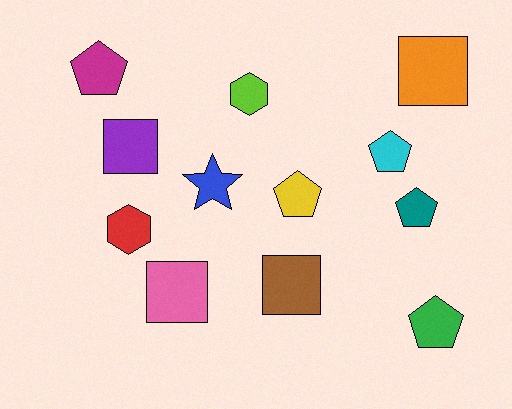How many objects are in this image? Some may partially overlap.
There are 12 objects.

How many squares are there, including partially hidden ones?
There are 4 squares.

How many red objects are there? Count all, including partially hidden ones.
There is 1 red object.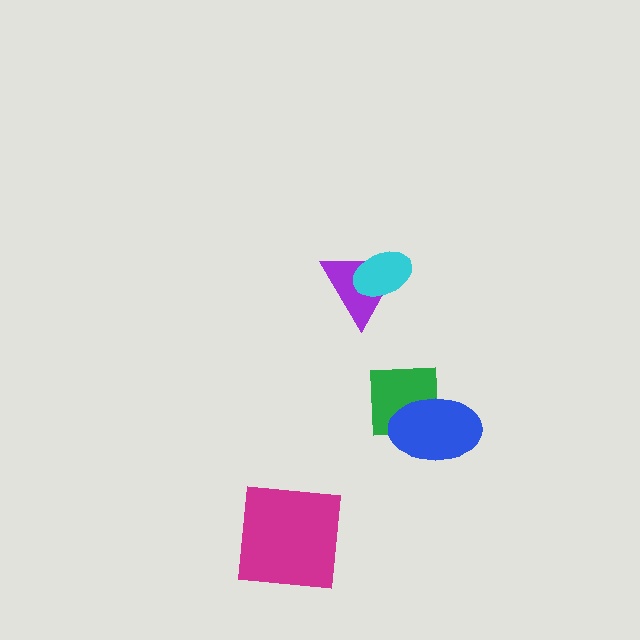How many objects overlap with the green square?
1 object overlaps with the green square.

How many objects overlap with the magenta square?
0 objects overlap with the magenta square.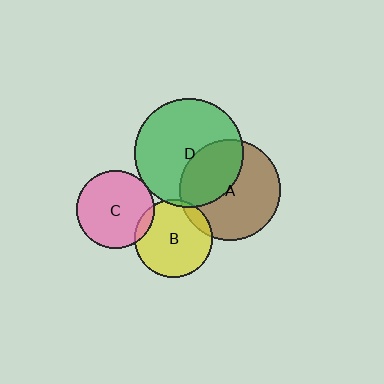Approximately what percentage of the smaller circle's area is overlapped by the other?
Approximately 40%.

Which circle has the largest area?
Circle D (green).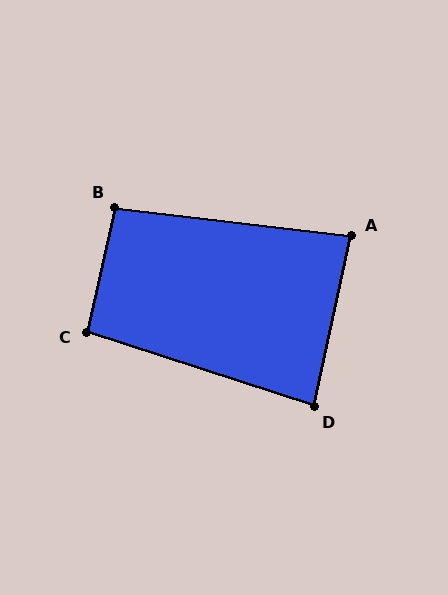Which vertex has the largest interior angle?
B, at approximately 96 degrees.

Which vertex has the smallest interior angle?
D, at approximately 84 degrees.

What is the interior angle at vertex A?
Approximately 85 degrees (acute).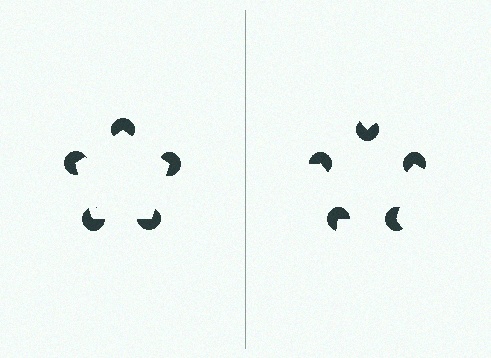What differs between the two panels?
The pac-man discs are positioned identically on both sides; only the wedge orientations differ. On the left they align to a pentagon; on the right they are misaligned.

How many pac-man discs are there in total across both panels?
10 — 5 on each side.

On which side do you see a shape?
An illusory pentagon appears on the left side. On the right side the wedge cuts are rotated, so no coherent shape forms.